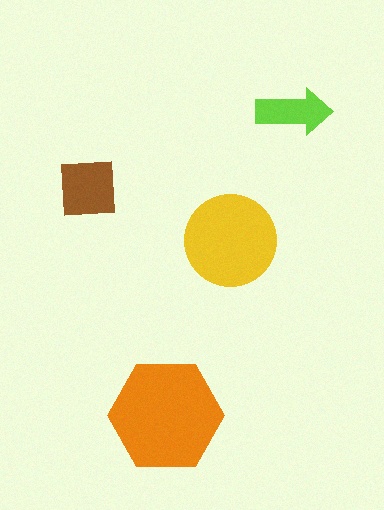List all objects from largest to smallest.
The orange hexagon, the yellow circle, the brown square, the lime arrow.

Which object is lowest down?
The orange hexagon is bottommost.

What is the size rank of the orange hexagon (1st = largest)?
1st.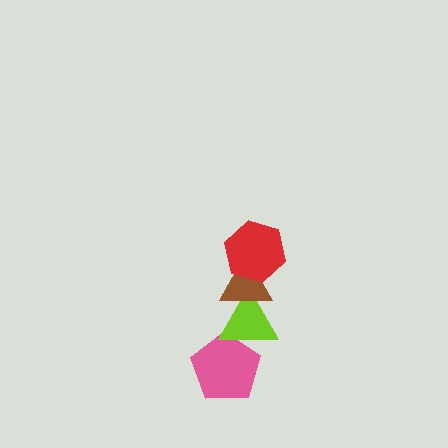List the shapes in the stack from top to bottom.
From top to bottom: the red hexagon, the brown triangle, the lime triangle, the pink pentagon.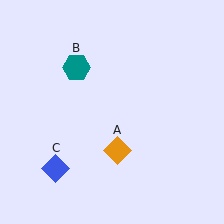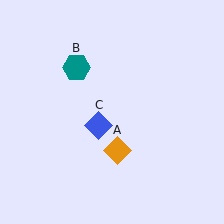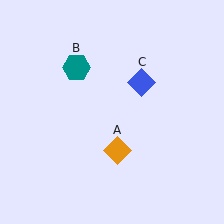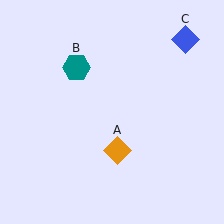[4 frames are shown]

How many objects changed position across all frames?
1 object changed position: blue diamond (object C).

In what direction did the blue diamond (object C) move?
The blue diamond (object C) moved up and to the right.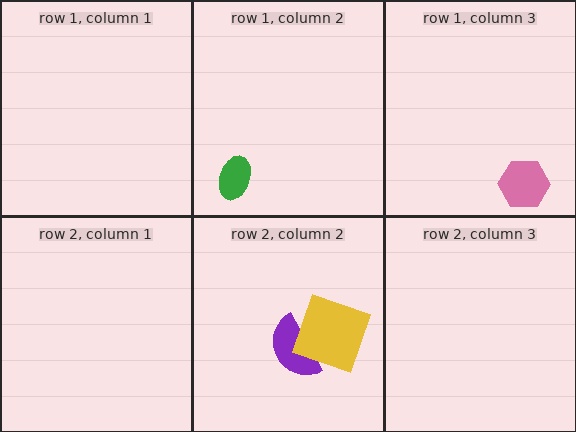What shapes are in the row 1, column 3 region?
The pink hexagon.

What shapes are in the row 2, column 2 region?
The purple semicircle, the yellow square.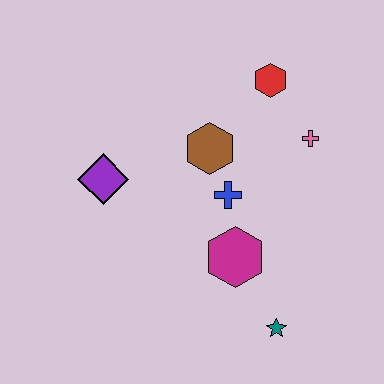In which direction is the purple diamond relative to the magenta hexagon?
The purple diamond is to the left of the magenta hexagon.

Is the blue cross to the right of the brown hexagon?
Yes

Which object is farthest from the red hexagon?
The teal star is farthest from the red hexagon.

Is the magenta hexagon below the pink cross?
Yes